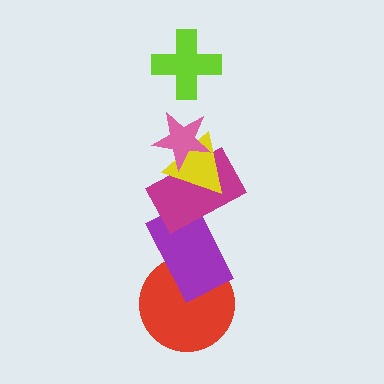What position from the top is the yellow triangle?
The yellow triangle is 3rd from the top.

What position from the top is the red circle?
The red circle is 6th from the top.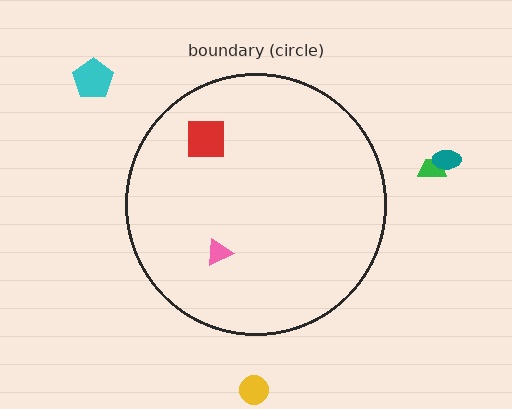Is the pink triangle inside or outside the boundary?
Inside.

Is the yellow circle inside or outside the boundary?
Outside.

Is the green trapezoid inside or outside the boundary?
Outside.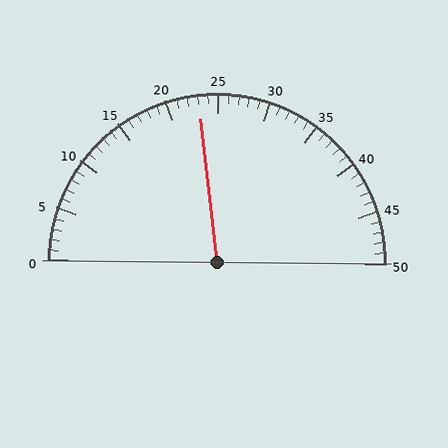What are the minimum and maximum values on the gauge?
The gauge ranges from 0 to 50.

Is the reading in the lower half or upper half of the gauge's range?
The reading is in the lower half of the range (0 to 50).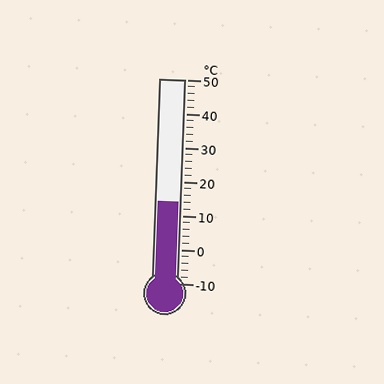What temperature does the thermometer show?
The thermometer shows approximately 14°C.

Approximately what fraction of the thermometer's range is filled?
The thermometer is filled to approximately 40% of its range.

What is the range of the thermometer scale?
The thermometer scale ranges from -10°C to 50°C.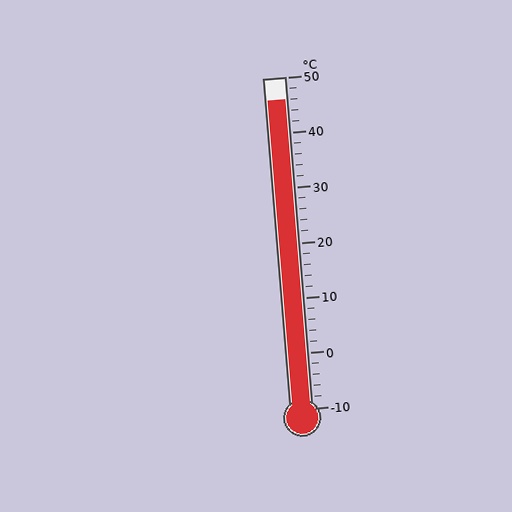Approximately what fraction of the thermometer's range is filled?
The thermometer is filled to approximately 95% of its range.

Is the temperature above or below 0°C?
The temperature is above 0°C.